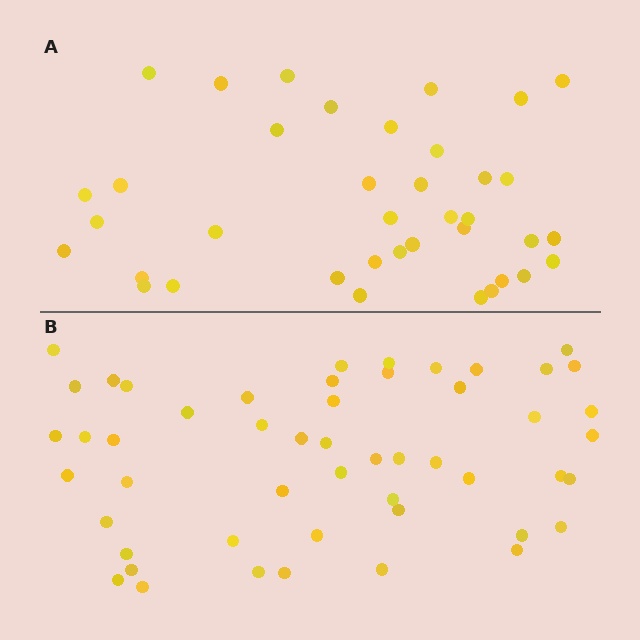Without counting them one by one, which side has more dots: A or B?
Region B (the bottom region) has more dots.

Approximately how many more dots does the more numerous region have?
Region B has approximately 15 more dots than region A.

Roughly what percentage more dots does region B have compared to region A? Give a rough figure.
About 35% more.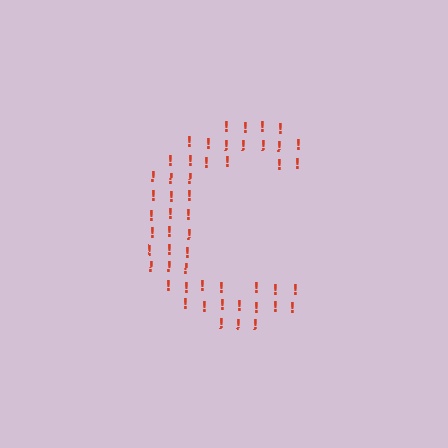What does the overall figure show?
The overall figure shows the letter C.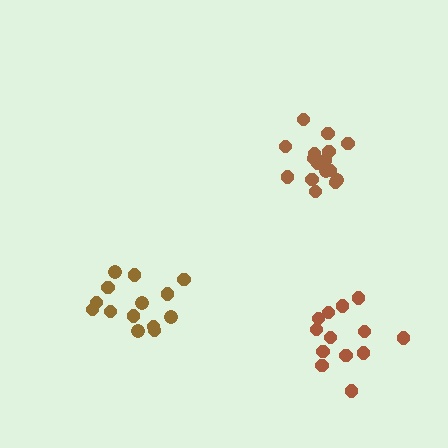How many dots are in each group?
Group 1: 14 dots, Group 2: 16 dots, Group 3: 13 dots (43 total).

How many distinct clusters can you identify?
There are 3 distinct clusters.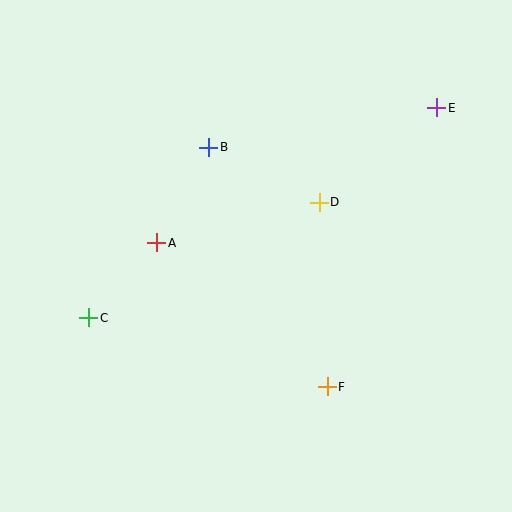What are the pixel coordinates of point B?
Point B is at (209, 147).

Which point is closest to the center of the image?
Point D at (319, 202) is closest to the center.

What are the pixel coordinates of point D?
Point D is at (319, 202).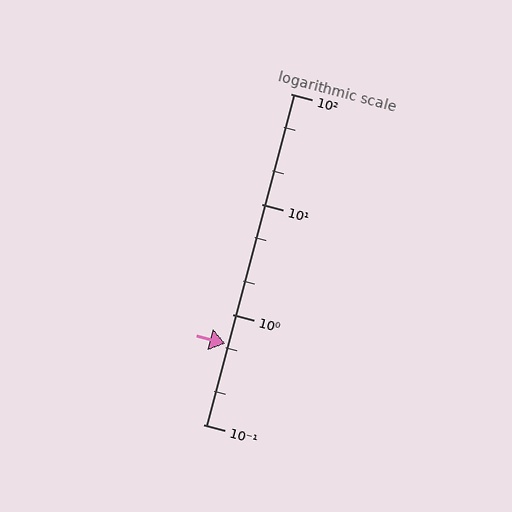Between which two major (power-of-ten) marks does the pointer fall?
The pointer is between 0.1 and 1.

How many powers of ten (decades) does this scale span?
The scale spans 3 decades, from 0.1 to 100.